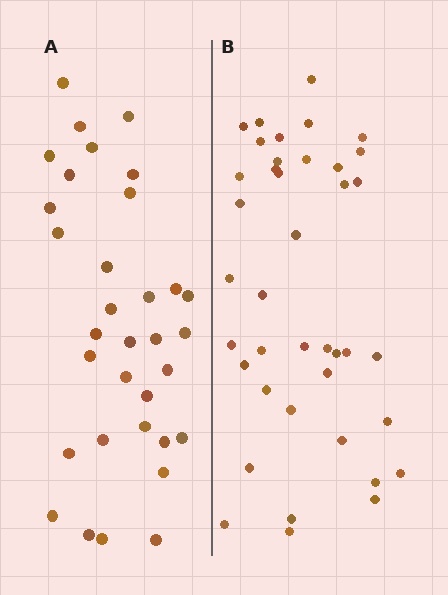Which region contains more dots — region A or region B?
Region B (the right region) has more dots.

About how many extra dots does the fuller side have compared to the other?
Region B has roughly 8 or so more dots than region A.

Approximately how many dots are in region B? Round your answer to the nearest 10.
About 40 dots.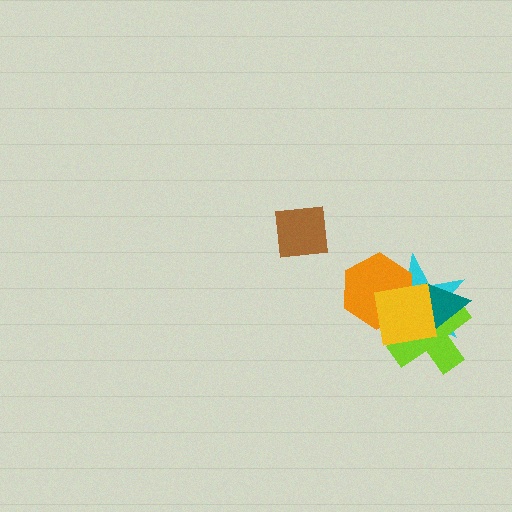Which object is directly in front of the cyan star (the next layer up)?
The orange hexagon is directly in front of the cyan star.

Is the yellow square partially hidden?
No, no other shape covers it.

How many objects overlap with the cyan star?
4 objects overlap with the cyan star.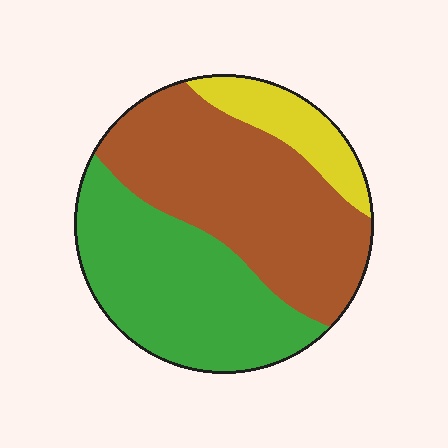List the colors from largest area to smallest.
From largest to smallest: brown, green, yellow.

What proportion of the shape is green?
Green takes up between a third and a half of the shape.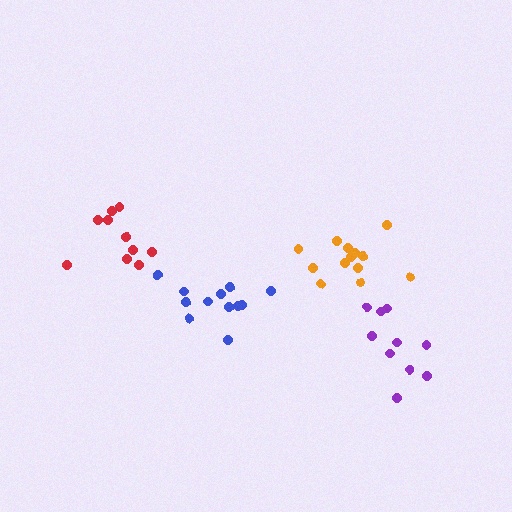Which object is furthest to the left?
The red cluster is leftmost.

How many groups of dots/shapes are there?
There are 4 groups.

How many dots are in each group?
Group 1: 13 dots, Group 2: 10 dots, Group 3: 10 dots, Group 4: 12 dots (45 total).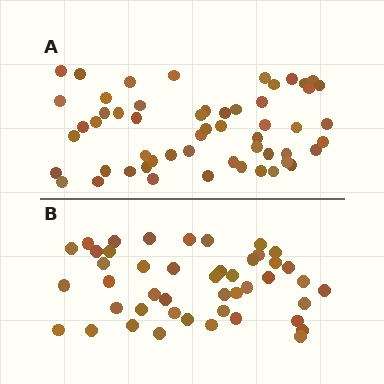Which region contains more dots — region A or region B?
Region A (the top region) has more dots.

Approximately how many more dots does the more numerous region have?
Region A has roughly 10 or so more dots than region B.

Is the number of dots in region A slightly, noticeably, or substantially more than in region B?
Region A has only slightly more — the two regions are fairly close. The ratio is roughly 1.2 to 1.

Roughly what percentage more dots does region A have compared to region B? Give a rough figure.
About 20% more.